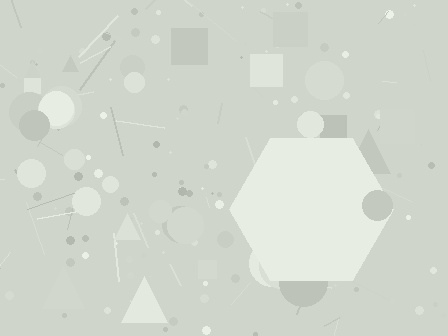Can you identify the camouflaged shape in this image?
The camouflaged shape is a hexagon.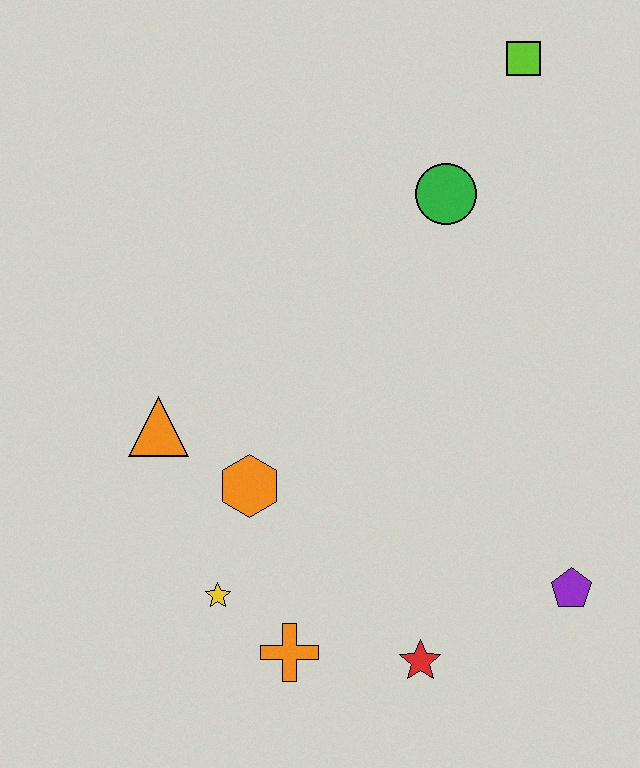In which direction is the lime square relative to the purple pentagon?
The lime square is above the purple pentagon.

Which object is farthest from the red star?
The lime square is farthest from the red star.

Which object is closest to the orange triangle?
The orange hexagon is closest to the orange triangle.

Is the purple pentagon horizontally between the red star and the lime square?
No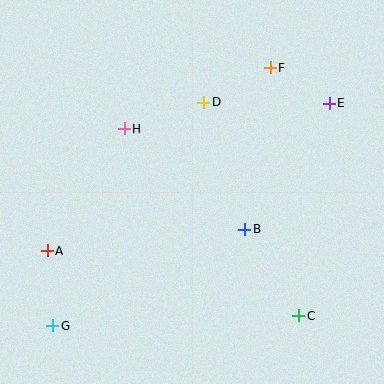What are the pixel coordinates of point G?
Point G is at (53, 326).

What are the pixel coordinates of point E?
Point E is at (329, 103).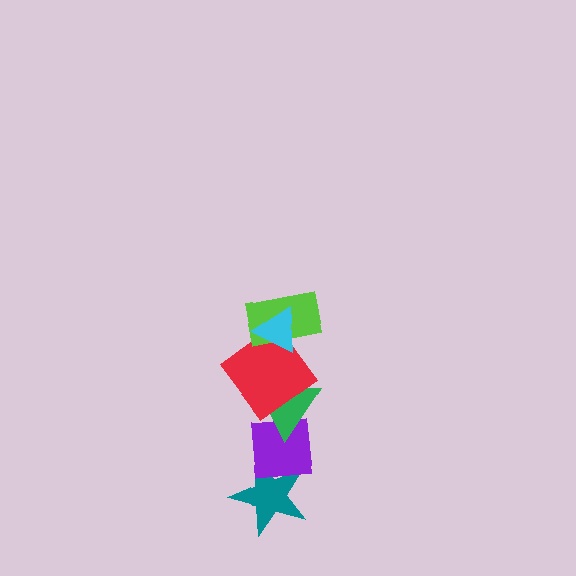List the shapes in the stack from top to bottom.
From top to bottom: the cyan triangle, the lime rectangle, the red diamond, the green triangle, the purple square, the teal star.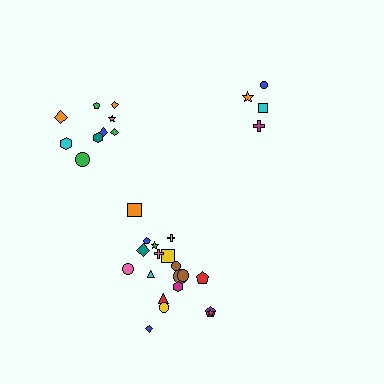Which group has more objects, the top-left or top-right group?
The top-left group.